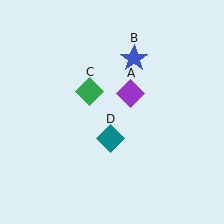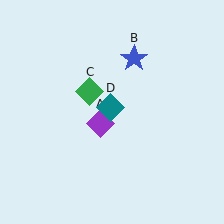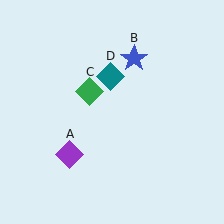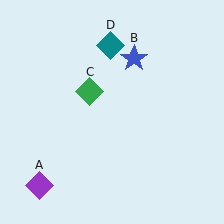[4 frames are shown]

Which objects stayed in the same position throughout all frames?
Blue star (object B) and green diamond (object C) remained stationary.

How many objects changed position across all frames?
2 objects changed position: purple diamond (object A), teal diamond (object D).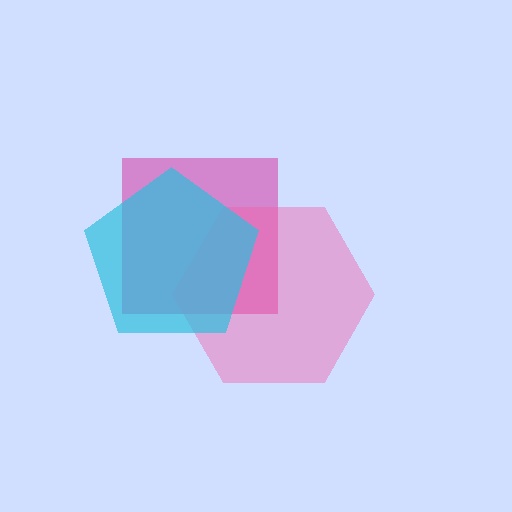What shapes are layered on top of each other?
The layered shapes are: a magenta square, a pink hexagon, a cyan pentagon.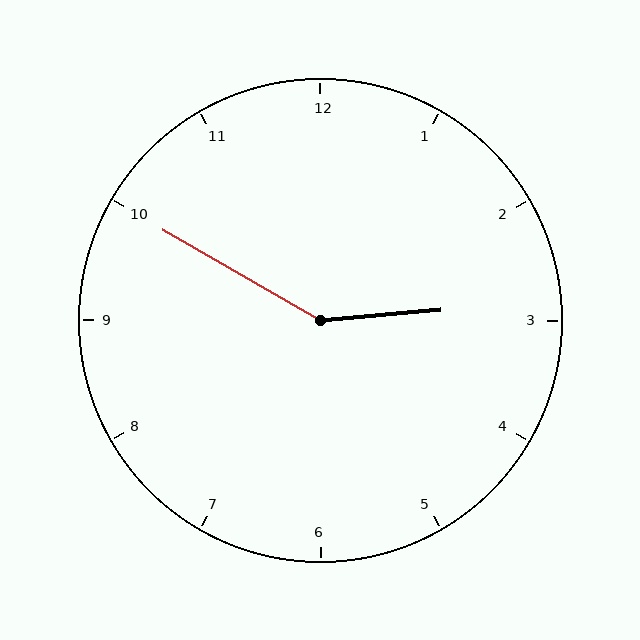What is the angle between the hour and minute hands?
Approximately 145 degrees.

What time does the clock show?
2:50.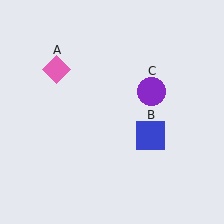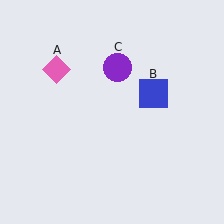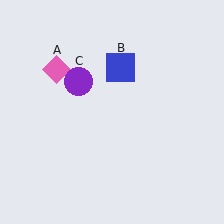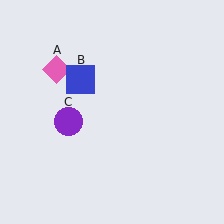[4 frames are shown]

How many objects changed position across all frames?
2 objects changed position: blue square (object B), purple circle (object C).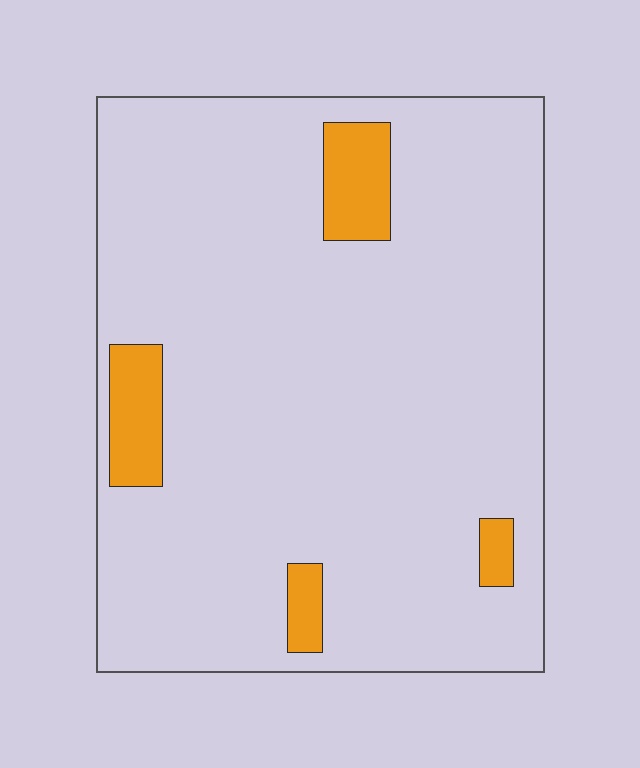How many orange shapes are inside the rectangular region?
4.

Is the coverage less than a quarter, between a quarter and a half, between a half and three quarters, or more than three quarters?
Less than a quarter.